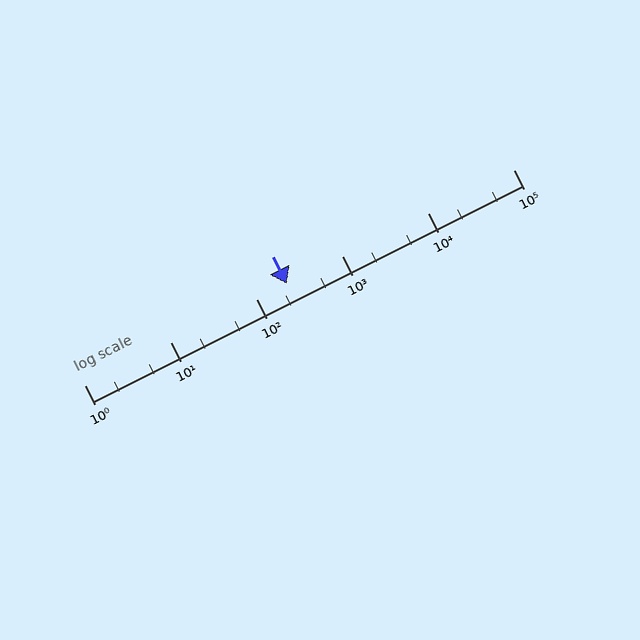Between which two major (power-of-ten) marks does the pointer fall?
The pointer is between 100 and 1000.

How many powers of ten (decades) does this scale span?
The scale spans 5 decades, from 1 to 100000.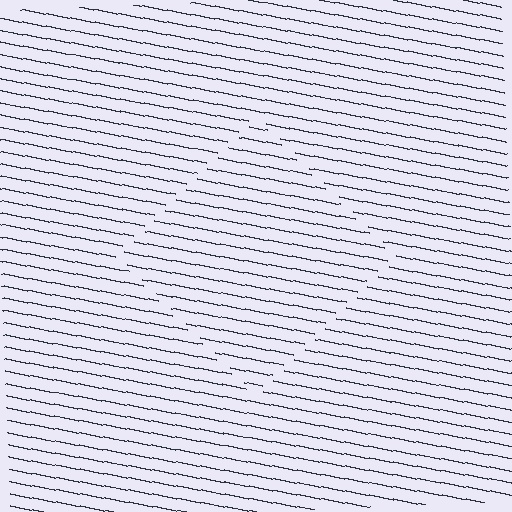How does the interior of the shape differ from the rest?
The interior of the shape contains the same grating, shifted by half a period — the contour is defined by the phase discontinuity where line-ends from the inner and outer gratings abut.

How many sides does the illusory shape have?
4 sides — the line-ends trace a square.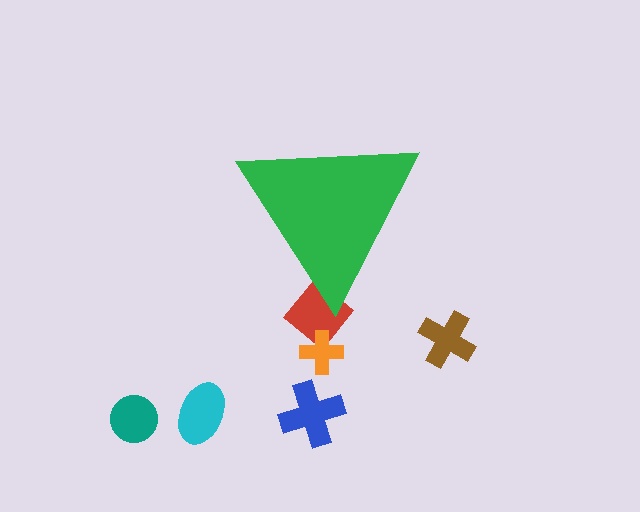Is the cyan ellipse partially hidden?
No, the cyan ellipse is fully visible.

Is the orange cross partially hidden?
No, the orange cross is fully visible.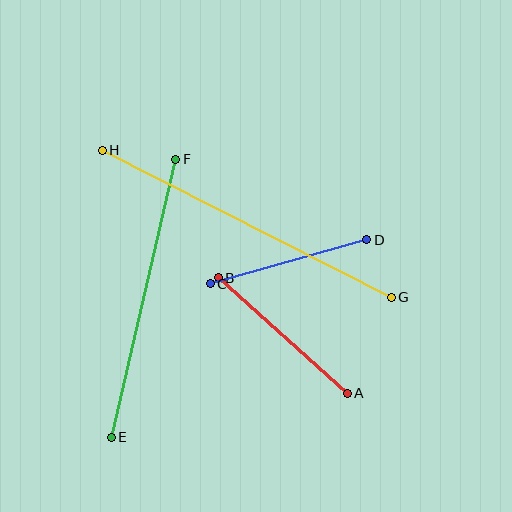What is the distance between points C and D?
The distance is approximately 163 pixels.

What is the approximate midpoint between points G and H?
The midpoint is at approximately (247, 224) pixels.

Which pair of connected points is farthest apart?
Points G and H are farthest apart.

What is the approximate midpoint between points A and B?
The midpoint is at approximately (283, 335) pixels.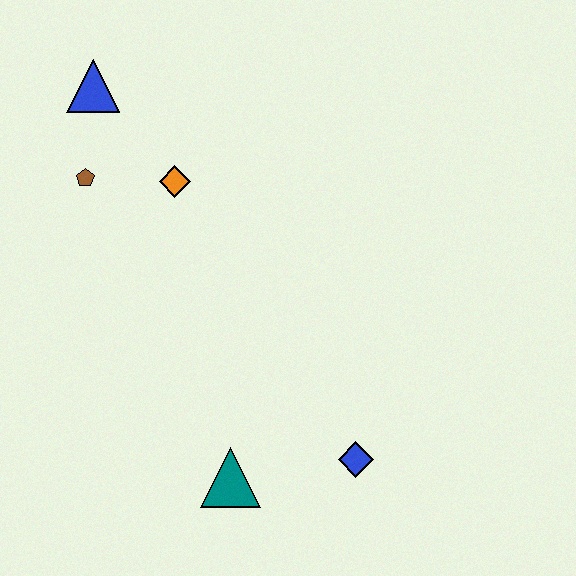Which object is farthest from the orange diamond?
The blue diamond is farthest from the orange diamond.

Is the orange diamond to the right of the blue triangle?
Yes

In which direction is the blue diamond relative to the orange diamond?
The blue diamond is below the orange diamond.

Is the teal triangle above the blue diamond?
No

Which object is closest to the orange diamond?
The brown pentagon is closest to the orange diamond.